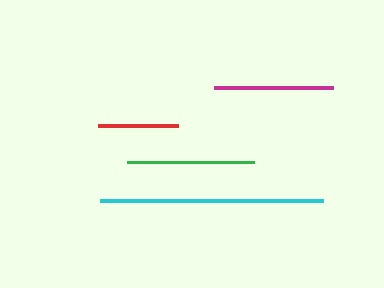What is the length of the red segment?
The red segment is approximately 80 pixels long.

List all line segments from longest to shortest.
From longest to shortest: cyan, green, magenta, red.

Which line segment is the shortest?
The red line is the shortest at approximately 80 pixels.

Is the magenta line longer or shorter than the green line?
The green line is longer than the magenta line.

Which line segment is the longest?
The cyan line is the longest at approximately 223 pixels.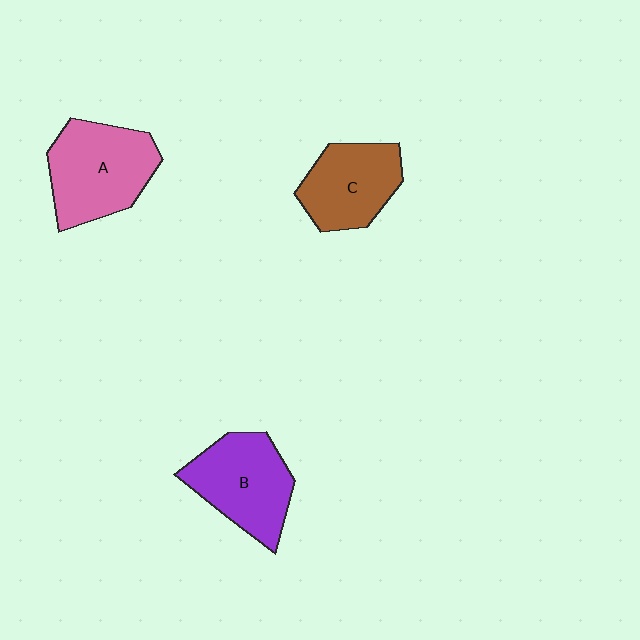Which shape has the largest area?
Shape A (pink).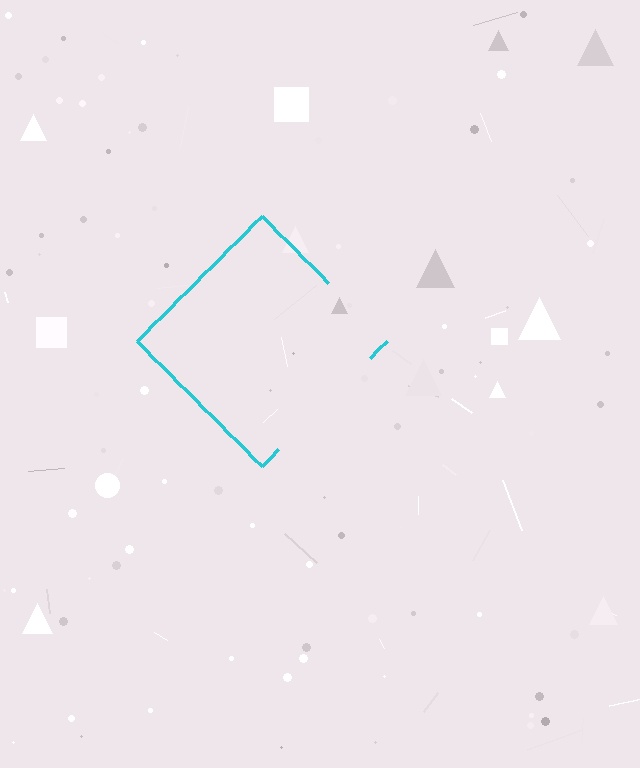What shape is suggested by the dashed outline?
The dashed outline suggests a diamond.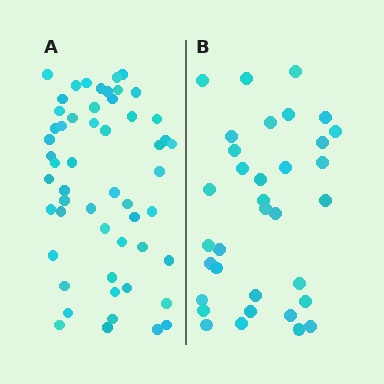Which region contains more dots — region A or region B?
Region A (the left region) has more dots.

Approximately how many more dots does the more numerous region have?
Region A has approximately 20 more dots than region B.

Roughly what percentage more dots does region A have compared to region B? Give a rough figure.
About 60% more.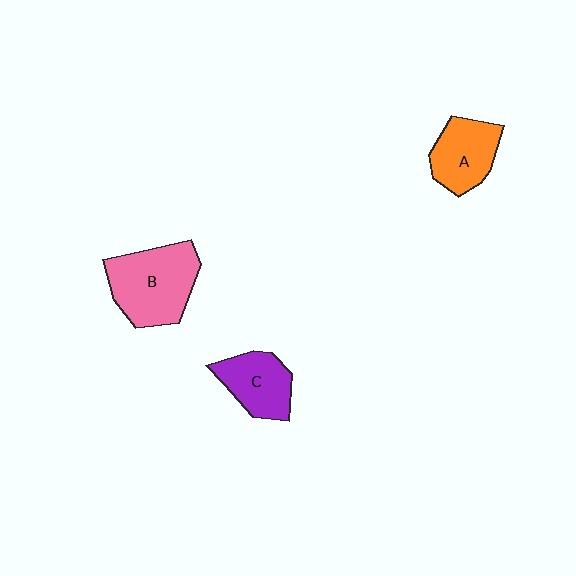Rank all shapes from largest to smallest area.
From largest to smallest: B (pink), A (orange), C (purple).